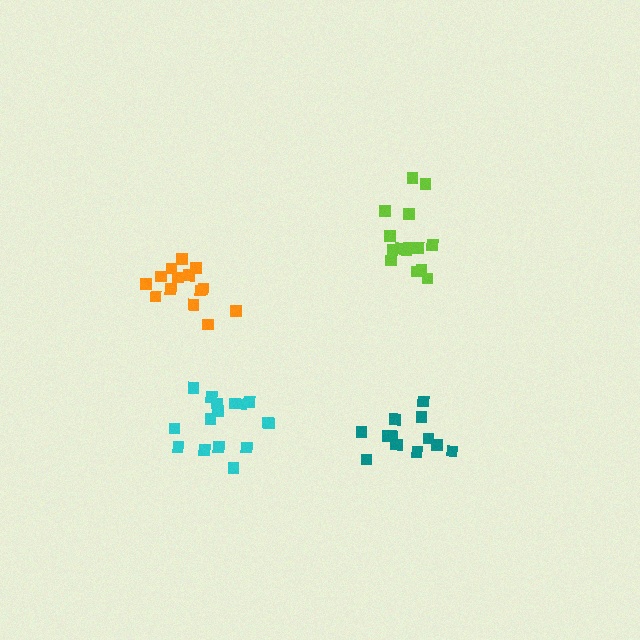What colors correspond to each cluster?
The clusters are colored: orange, lime, cyan, teal.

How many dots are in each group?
Group 1: 14 dots, Group 2: 15 dots, Group 3: 16 dots, Group 4: 13 dots (58 total).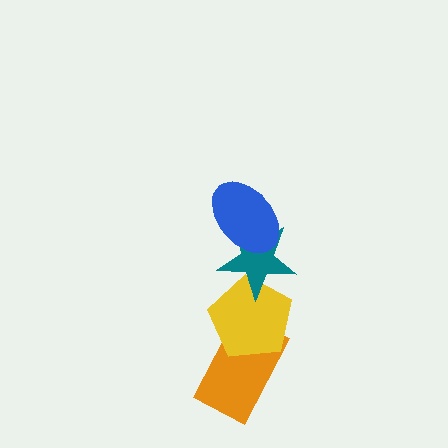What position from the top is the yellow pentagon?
The yellow pentagon is 3rd from the top.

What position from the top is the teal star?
The teal star is 2nd from the top.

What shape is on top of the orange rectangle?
The yellow pentagon is on top of the orange rectangle.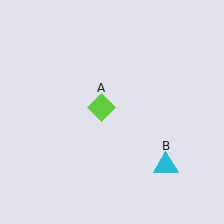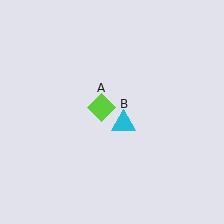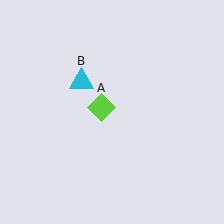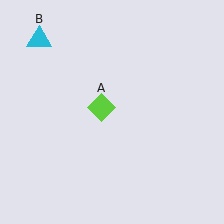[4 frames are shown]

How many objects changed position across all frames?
1 object changed position: cyan triangle (object B).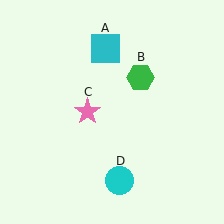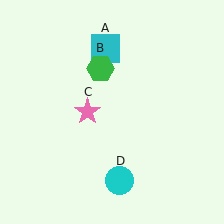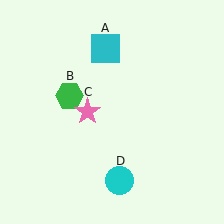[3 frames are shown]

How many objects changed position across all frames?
1 object changed position: green hexagon (object B).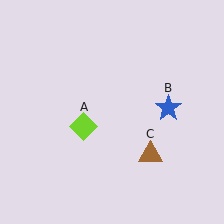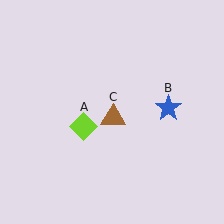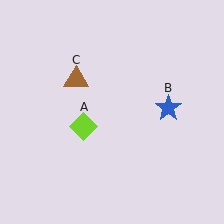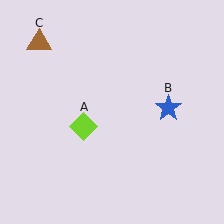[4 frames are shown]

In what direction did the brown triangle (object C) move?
The brown triangle (object C) moved up and to the left.